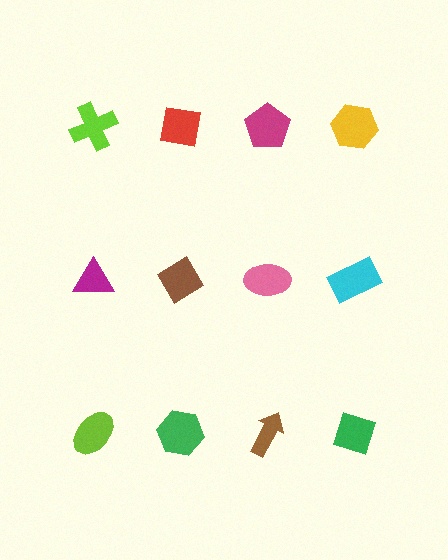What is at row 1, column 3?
A magenta pentagon.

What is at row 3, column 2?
A green hexagon.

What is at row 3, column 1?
A lime ellipse.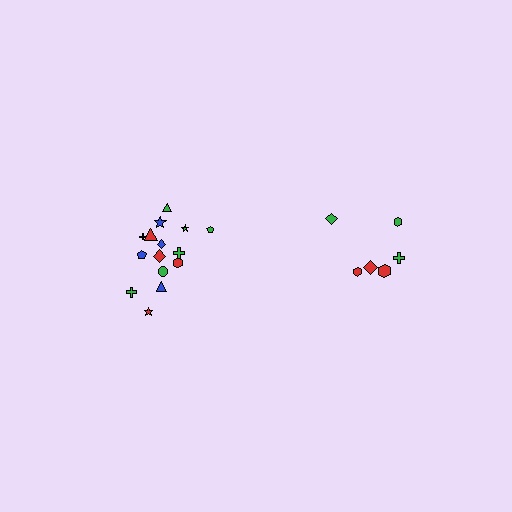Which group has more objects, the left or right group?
The left group.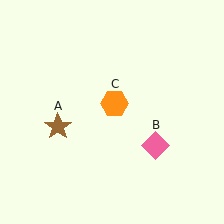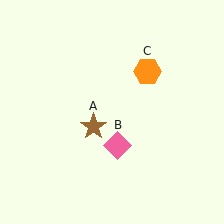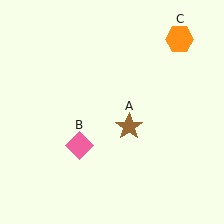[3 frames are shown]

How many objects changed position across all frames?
3 objects changed position: brown star (object A), pink diamond (object B), orange hexagon (object C).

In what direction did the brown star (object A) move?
The brown star (object A) moved right.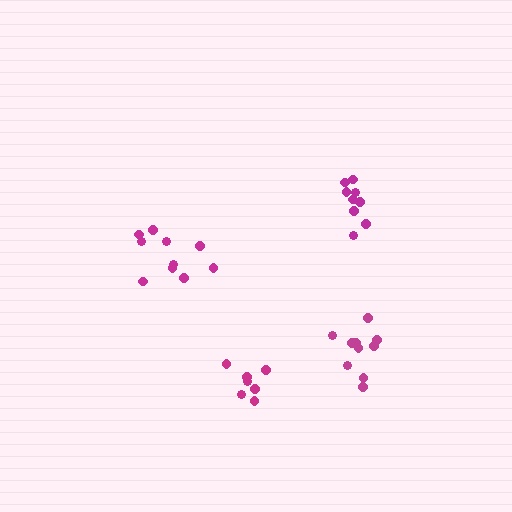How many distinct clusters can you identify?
There are 4 distinct clusters.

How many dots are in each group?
Group 1: 9 dots, Group 2: 10 dots, Group 3: 9 dots, Group 4: 10 dots (38 total).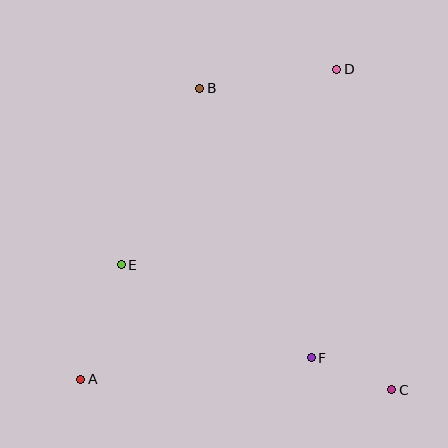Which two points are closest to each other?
Points C and F are closest to each other.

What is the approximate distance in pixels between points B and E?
The distance between B and E is approximately 193 pixels.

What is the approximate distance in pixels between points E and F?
The distance between E and F is approximately 212 pixels.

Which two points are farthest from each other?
Points A and D are farthest from each other.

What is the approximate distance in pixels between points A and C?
The distance between A and C is approximately 311 pixels.